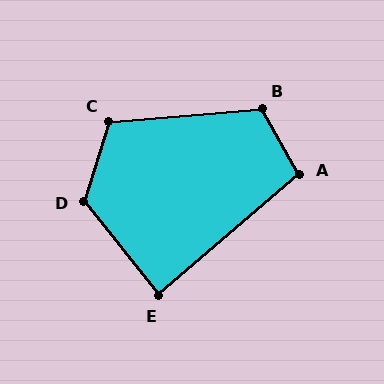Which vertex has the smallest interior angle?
E, at approximately 88 degrees.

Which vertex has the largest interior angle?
D, at approximately 124 degrees.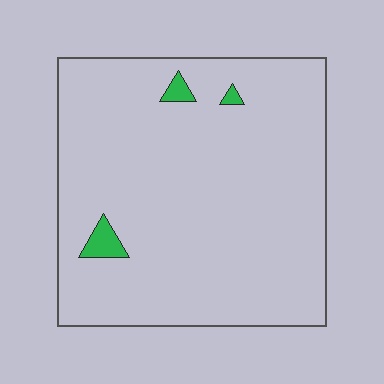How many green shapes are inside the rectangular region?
3.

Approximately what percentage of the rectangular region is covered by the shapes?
Approximately 5%.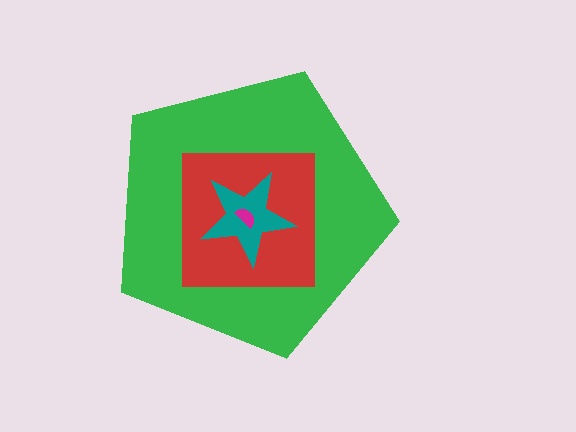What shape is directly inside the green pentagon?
The red square.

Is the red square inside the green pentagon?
Yes.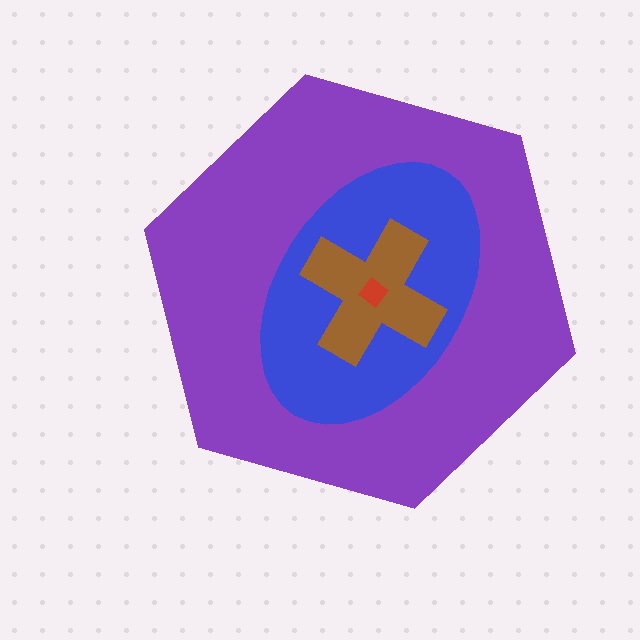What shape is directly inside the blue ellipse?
The brown cross.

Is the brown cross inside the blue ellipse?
Yes.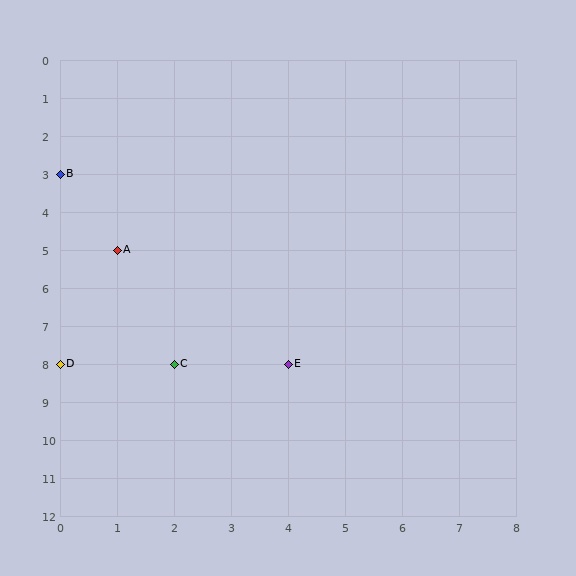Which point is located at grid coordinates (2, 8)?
Point C is at (2, 8).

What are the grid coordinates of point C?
Point C is at grid coordinates (2, 8).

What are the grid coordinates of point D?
Point D is at grid coordinates (0, 8).